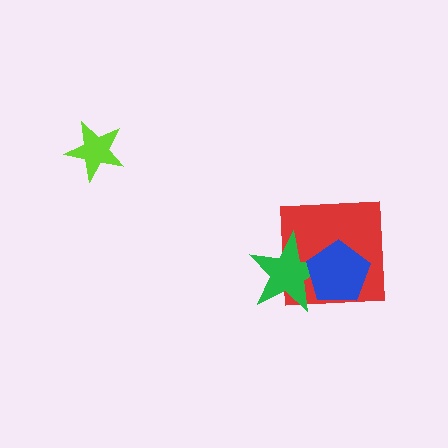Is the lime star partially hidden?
No, no other shape covers it.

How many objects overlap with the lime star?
0 objects overlap with the lime star.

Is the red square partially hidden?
Yes, it is partially covered by another shape.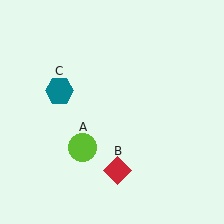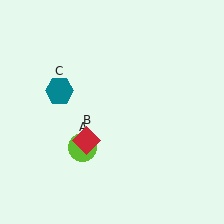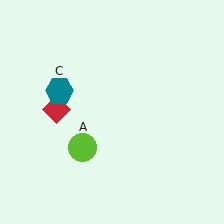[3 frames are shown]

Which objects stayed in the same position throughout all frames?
Lime circle (object A) and teal hexagon (object C) remained stationary.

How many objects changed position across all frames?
1 object changed position: red diamond (object B).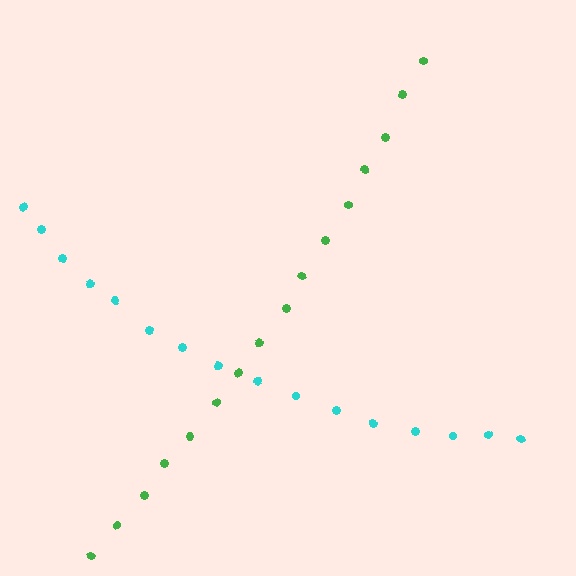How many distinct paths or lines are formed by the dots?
There are 2 distinct paths.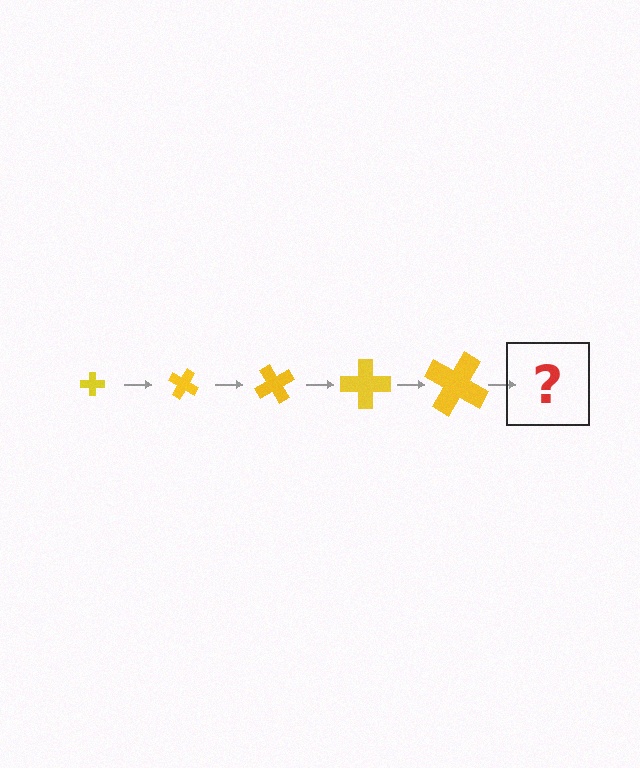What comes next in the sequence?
The next element should be a cross, larger than the previous one and rotated 150 degrees from the start.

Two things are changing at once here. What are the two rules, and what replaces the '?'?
The two rules are that the cross grows larger each step and it rotates 30 degrees each step. The '?' should be a cross, larger than the previous one and rotated 150 degrees from the start.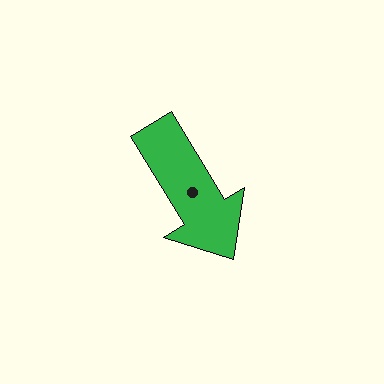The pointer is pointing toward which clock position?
Roughly 5 o'clock.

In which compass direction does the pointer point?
Southeast.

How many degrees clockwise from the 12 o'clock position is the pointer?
Approximately 149 degrees.